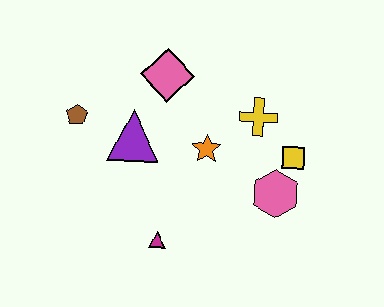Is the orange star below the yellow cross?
Yes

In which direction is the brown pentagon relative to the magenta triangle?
The brown pentagon is above the magenta triangle.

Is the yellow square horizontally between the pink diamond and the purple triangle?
No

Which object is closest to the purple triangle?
The brown pentagon is closest to the purple triangle.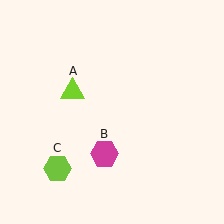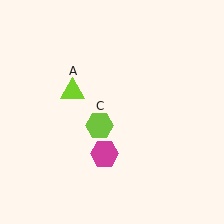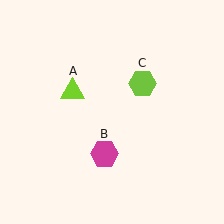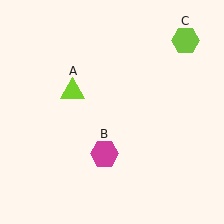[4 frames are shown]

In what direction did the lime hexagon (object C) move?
The lime hexagon (object C) moved up and to the right.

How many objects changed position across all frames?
1 object changed position: lime hexagon (object C).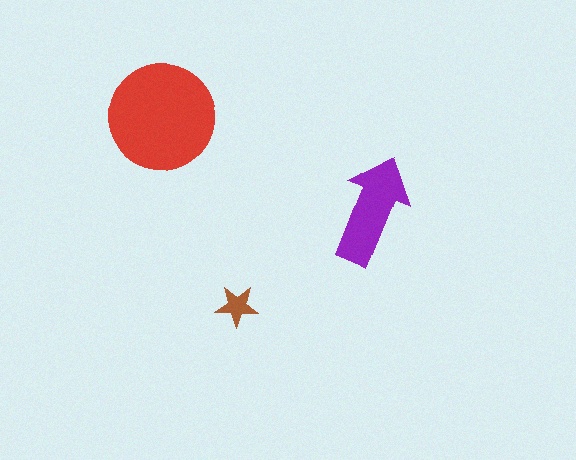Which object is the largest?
The red circle.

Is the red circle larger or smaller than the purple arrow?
Larger.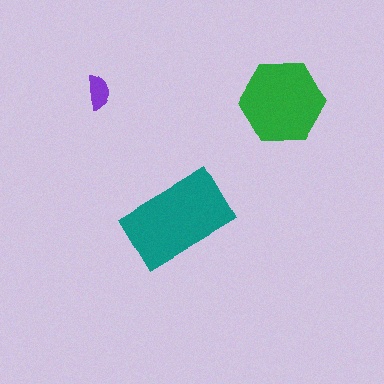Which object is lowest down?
The teal rectangle is bottommost.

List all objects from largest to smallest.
The teal rectangle, the green hexagon, the purple semicircle.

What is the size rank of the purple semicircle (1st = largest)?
3rd.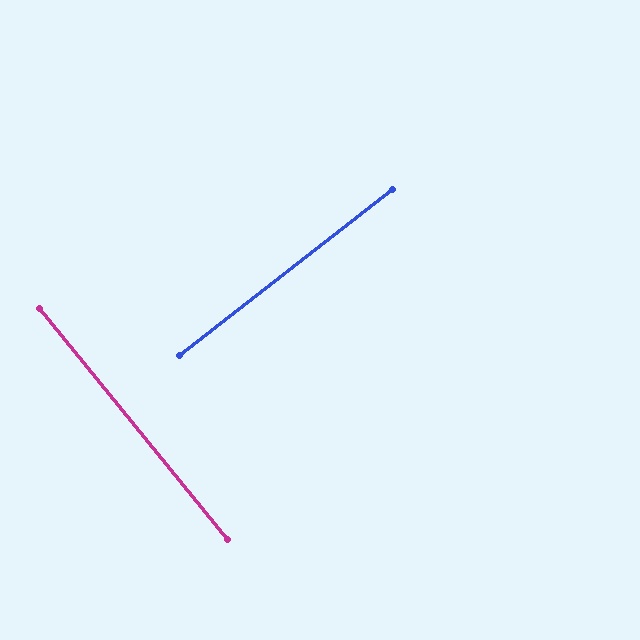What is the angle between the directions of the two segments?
Approximately 89 degrees.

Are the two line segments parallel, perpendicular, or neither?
Perpendicular — they meet at approximately 89°.